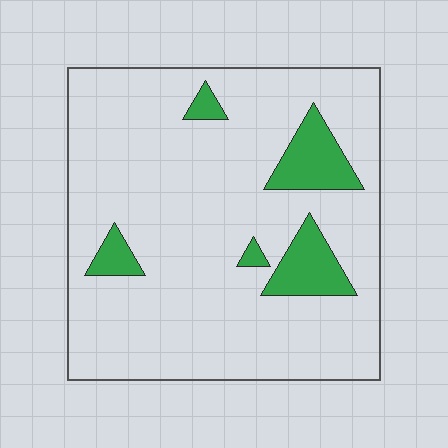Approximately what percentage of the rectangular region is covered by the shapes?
Approximately 10%.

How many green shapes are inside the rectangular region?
5.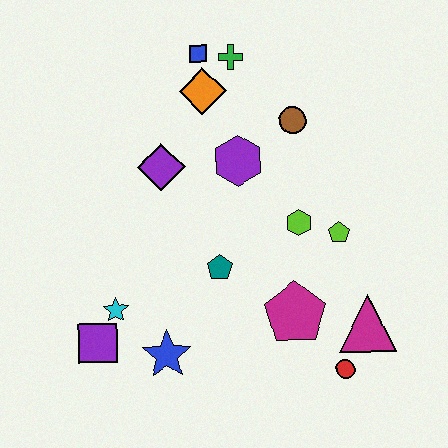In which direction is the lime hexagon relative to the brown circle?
The lime hexagon is below the brown circle.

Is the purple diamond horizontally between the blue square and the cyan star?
Yes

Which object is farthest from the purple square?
The green cross is farthest from the purple square.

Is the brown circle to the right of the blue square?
Yes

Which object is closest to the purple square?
The cyan star is closest to the purple square.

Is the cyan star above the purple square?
Yes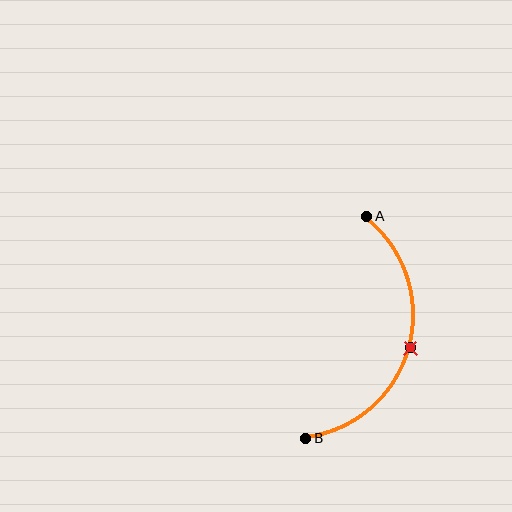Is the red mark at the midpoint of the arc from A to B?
Yes. The red mark lies on the arc at equal arc-length from both A and B — it is the arc midpoint.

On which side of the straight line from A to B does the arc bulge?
The arc bulges to the right of the straight line connecting A and B.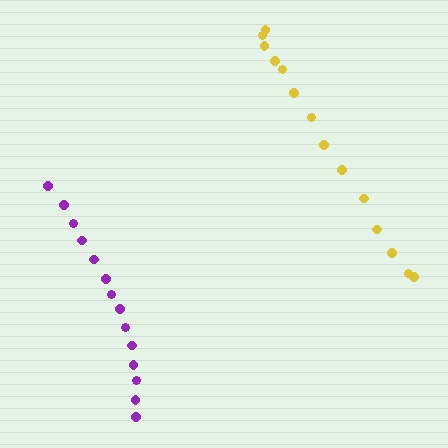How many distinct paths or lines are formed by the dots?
There are 2 distinct paths.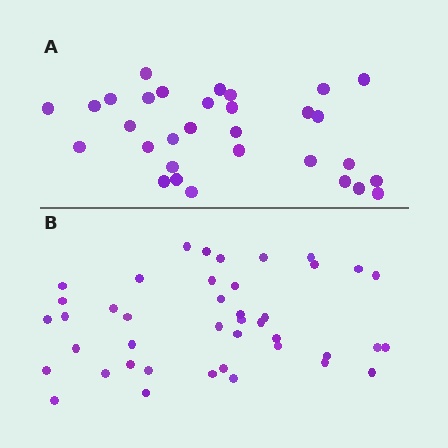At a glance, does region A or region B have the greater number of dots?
Region B (the bottom region) has more dots.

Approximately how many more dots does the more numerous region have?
Region B has roughly 12 or so more dots than region A.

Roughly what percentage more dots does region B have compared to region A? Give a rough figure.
About 35% more.